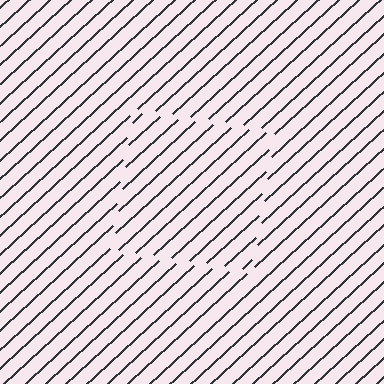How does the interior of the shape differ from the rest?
The interior of the shape contains the same grating, shifted by half a period — the contour is defined by the phase discontinuity where line-ends from the inner and outer gratings abut.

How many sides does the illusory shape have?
4 sides — the line-ends trace a square.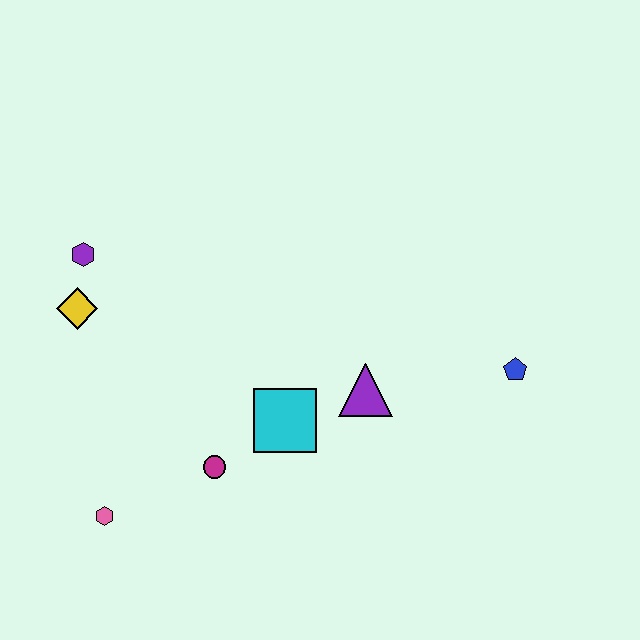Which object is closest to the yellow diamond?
The purple hexagon is closest to the yellow diamond.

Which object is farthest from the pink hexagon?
The blue pentagon is farthest from the pink hexagon.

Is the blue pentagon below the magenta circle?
No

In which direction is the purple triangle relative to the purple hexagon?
The purple triangle is to the right of the purple hexagon.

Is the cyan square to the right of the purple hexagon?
Yes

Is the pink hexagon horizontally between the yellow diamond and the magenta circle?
Yes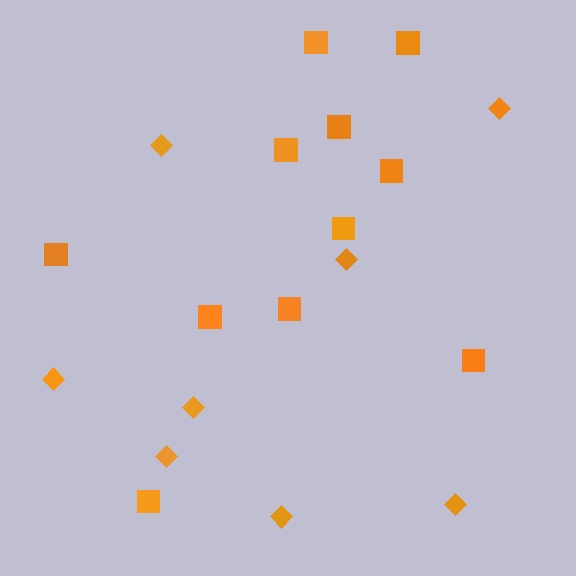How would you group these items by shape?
There are 2 groups: one group of diamonds (8) and one group of squares (11).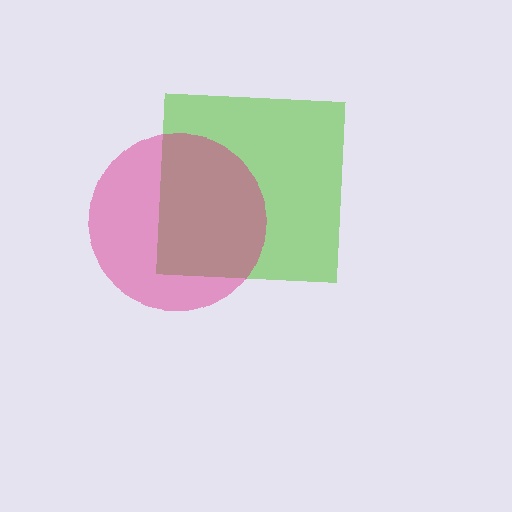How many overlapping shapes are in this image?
There are 2 overlapping shapes in the image.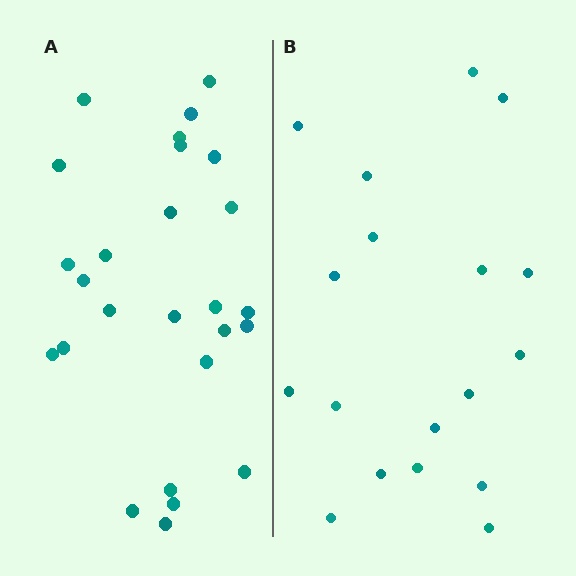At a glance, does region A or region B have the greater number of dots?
Region A (the left region) has more dots.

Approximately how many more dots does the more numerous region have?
Region A has roughly 8 or so more dots than region B.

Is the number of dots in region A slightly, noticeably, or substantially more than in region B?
Region A has noticeably more, but not dramatically so. The ratio is roughly 1.4 to 1.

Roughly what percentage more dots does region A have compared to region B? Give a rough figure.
About 45% more.